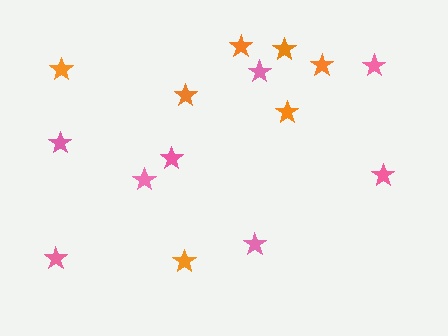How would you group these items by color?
There are 2 groups: one group of orange stars (7) and one group of pink stars (8).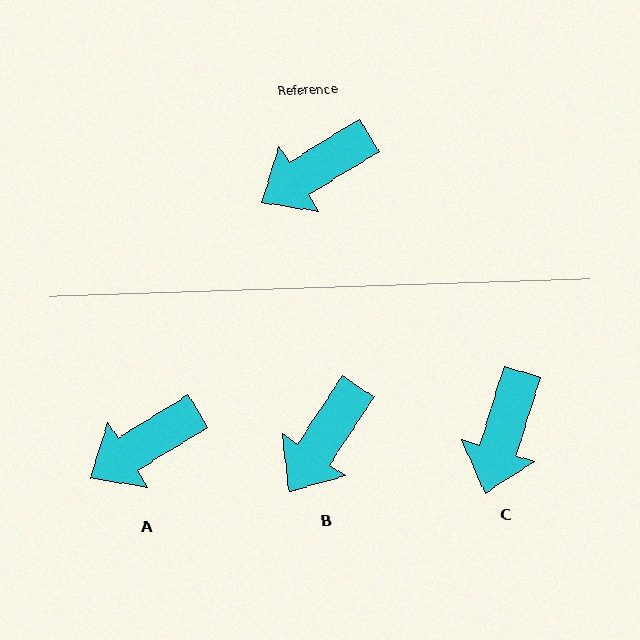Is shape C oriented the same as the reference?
No, it is off by about 42 degrees.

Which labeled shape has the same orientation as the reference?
A.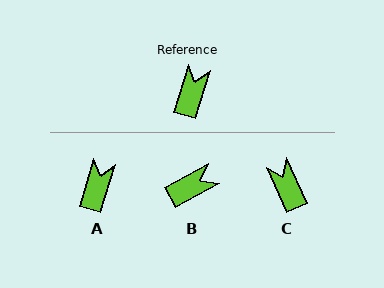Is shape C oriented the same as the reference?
No, it is off by about 41 degrees.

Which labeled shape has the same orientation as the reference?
A.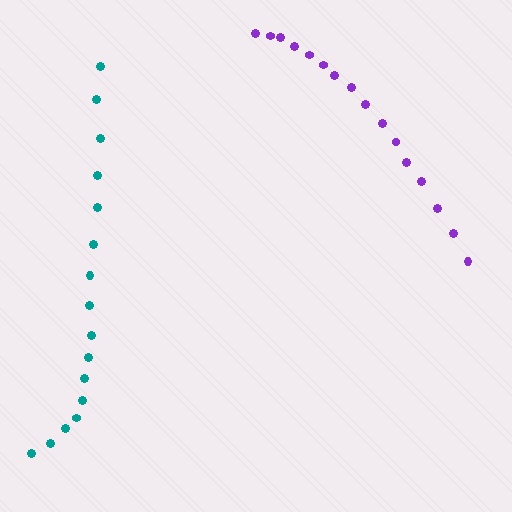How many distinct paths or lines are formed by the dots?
There are 2 distinct paths.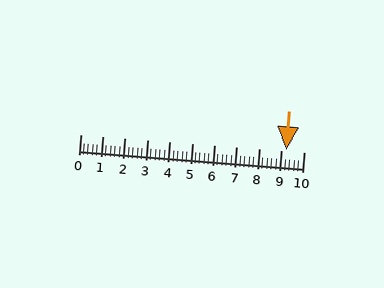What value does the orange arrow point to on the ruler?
The orange arrow points to approximately 9.2.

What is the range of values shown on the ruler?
The ruler shows values from 0 to 10.